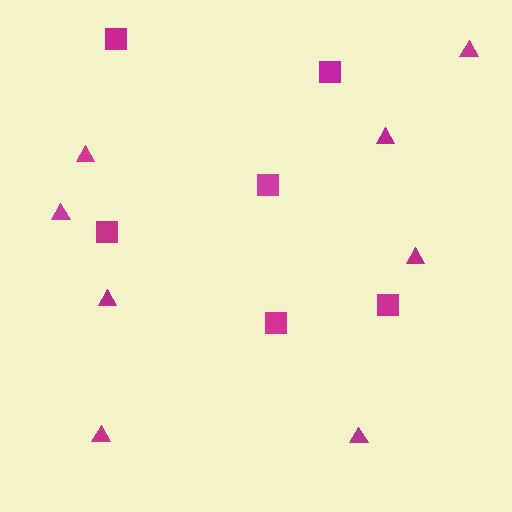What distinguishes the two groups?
There are 2 groups: one group of squares (6) and one group of triangles (8).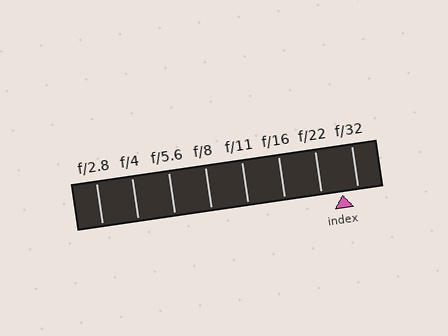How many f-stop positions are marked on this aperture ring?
There are 8 f-stop positions marked.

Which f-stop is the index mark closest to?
The index mark is closest to f/32.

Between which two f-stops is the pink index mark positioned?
The index mark is between f/22 and f/32.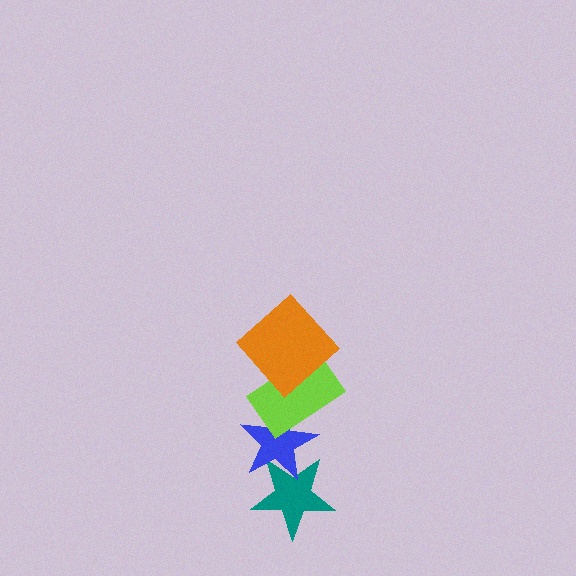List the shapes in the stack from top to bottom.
From top to bottom: the orange diamond, the lime rectangle, the blue star, the teal star.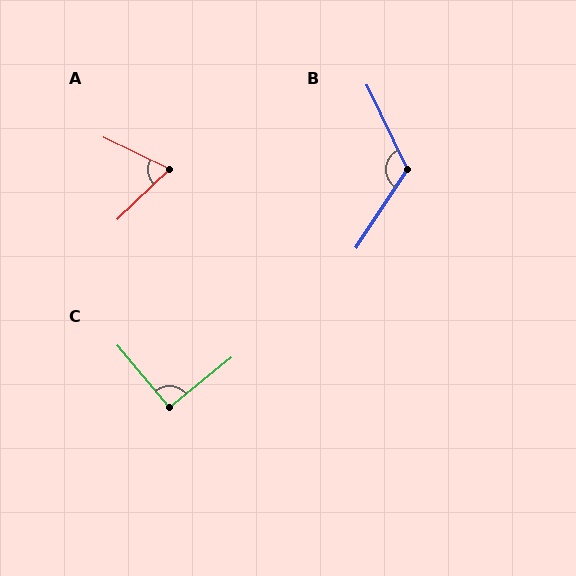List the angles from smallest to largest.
A (70°), C (91°), B (121°).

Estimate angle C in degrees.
Approximately 91 degrees.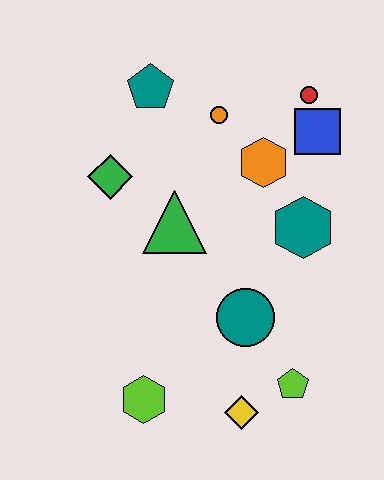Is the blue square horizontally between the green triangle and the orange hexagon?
No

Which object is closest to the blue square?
The red circle is closest to the blue square.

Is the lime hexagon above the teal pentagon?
No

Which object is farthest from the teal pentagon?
The yellow diamond is farthest from the teal pentagon.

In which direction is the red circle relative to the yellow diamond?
The red circle is above the yellow diamond.